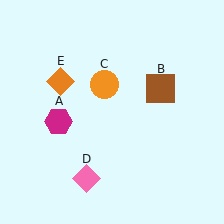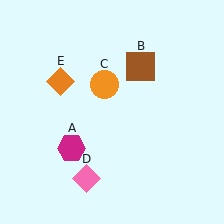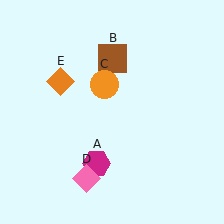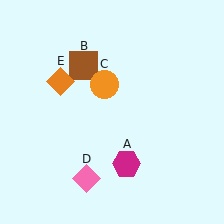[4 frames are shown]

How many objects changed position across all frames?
2 objects changed position: magenta hexagon (object A), brown square (object B).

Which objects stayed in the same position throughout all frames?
Orange circle (object C) and pink diamond (object D) and orange diamond (object E) remained stationary.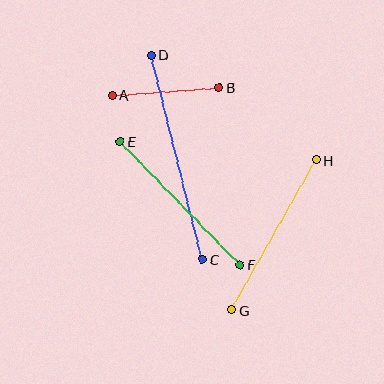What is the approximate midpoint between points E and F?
The midpoint is at approximately (180, 203) pixels.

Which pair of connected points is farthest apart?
Points C and D are farthest apart.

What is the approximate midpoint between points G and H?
The midpoint is at approximately (274, 235) pixels.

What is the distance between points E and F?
The distance is approximately 172 pixels.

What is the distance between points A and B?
The distance is approximately 107 pixels.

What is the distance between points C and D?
The distance is approximately 211 pixels.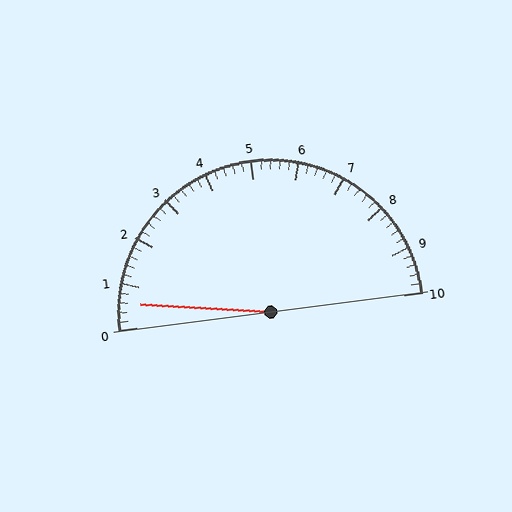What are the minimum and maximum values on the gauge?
The gauge ranges from 0 to 10.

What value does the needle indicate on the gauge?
The needle indicates approximately 0.6.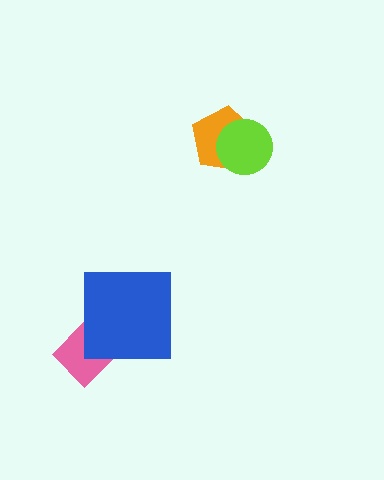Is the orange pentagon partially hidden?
Yes, it is partially covered by another shape.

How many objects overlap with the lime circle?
1 object overlaps with the lime circle.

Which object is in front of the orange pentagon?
The lime circle is in front of the orange pentagon.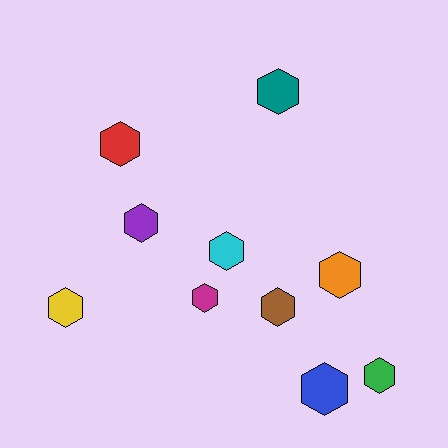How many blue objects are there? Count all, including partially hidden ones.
There is 1 blue object.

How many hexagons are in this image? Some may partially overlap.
There are 10 hexagons.